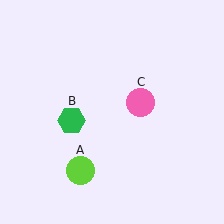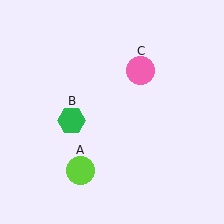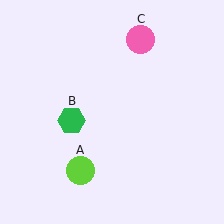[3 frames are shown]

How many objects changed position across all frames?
1 object changed position: pink circle (object C).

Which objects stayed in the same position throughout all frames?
Lime circle (object A) and green hexagon (object B) remained stationary.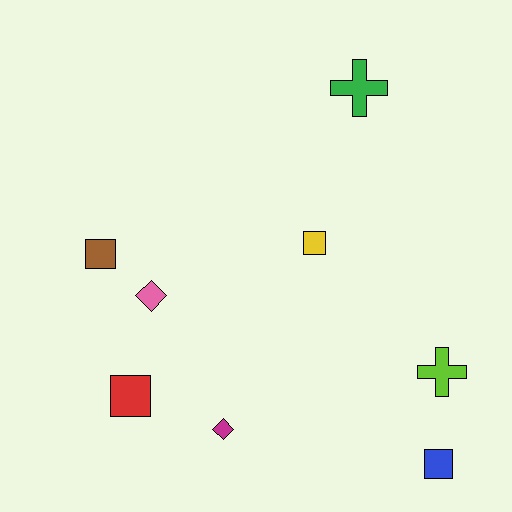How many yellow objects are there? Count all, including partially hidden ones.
There is 1 yellow object.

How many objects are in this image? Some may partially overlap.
There are 8 objects.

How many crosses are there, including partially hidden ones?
There are 2 crosses.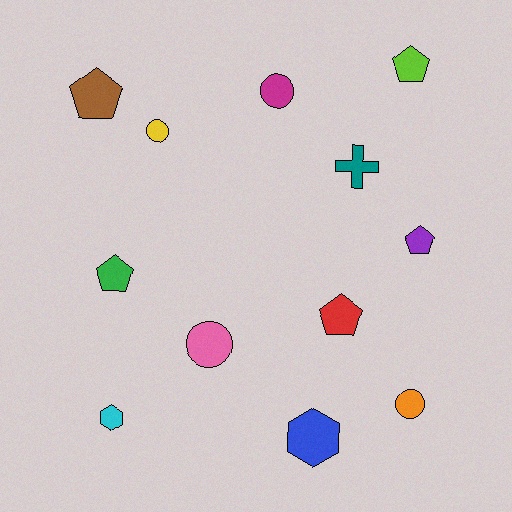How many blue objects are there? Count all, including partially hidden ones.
There is 1 blue object.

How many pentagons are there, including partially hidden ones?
There are 5 pentagons.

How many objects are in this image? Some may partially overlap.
There are 12 objects.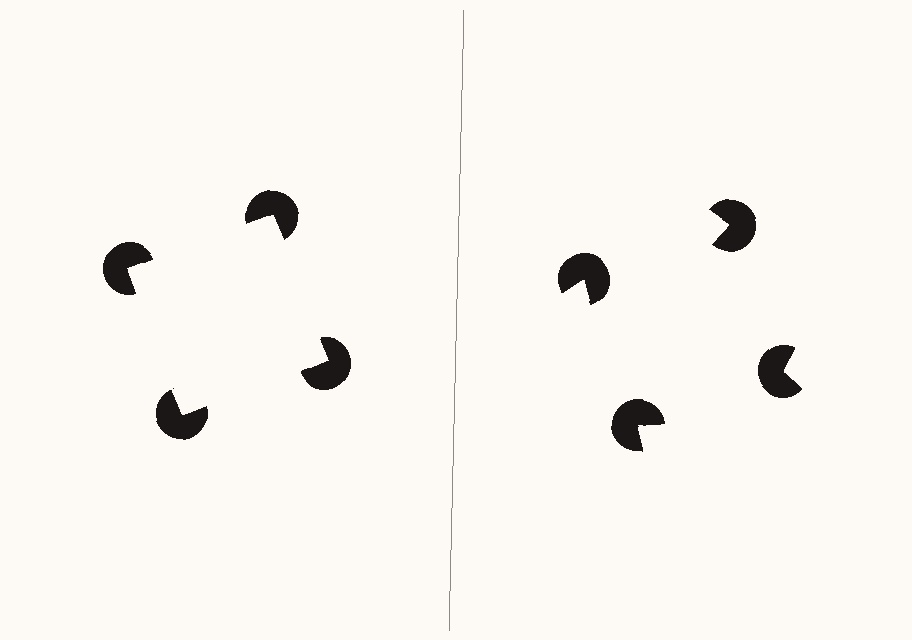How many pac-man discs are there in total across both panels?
8 — 4 on each side.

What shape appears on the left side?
An illusory square.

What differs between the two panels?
The pac-man discs are positioned identically on both sides; only the wedge orientations differ. On the left they align to a square; on the right they are misaligned.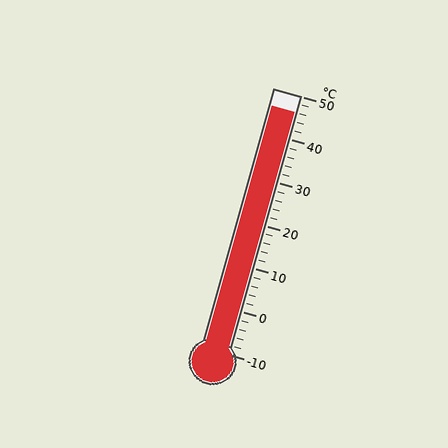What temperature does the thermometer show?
The thermometer shows approximately 46°C.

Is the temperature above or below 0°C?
The temperature is above 0°C.